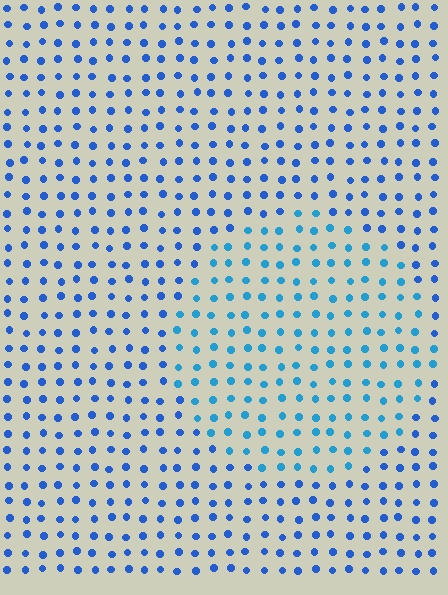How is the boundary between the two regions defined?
The boundary is defined purely by a slight shift in hue (about 23 degrees). Spacing, size, and orientation are identical on both sides.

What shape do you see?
I see a circle.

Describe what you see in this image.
The image is filled with small blue elements in a uniform arrangement. A circle-shaped region is visible where the elements are tinted to a slightly different hue, forming a subtle color boundary.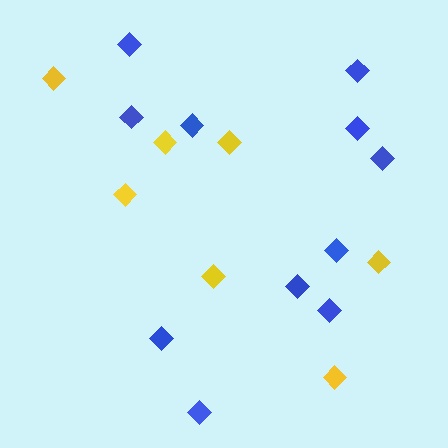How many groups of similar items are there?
There are 2 groups: one group of blue diamonds (11) and one group of yellow diamonds (7).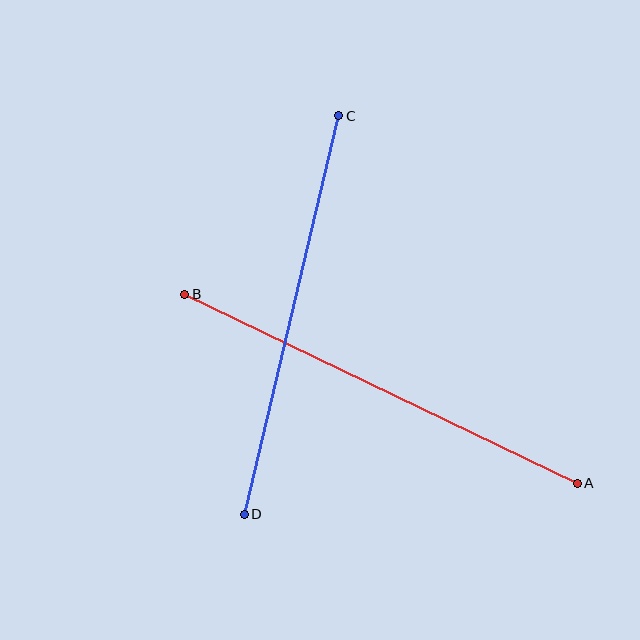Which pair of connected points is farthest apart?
Points A and B are farthest apart.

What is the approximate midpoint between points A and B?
The midpoint is at approximately (381, 389) pixels.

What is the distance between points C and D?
The distance is approximately 409 pixels.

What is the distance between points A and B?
The distance is approximately 436 pixels.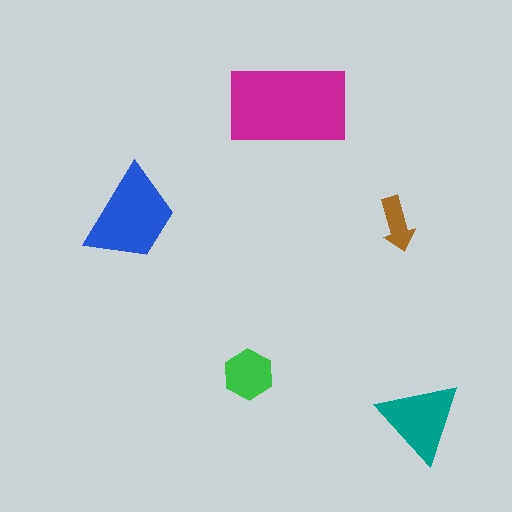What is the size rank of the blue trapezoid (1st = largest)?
2nd.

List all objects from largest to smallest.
The magenta rectangle, the blue trapezoid, the teal triangle, the green hexagon, the brown arrow.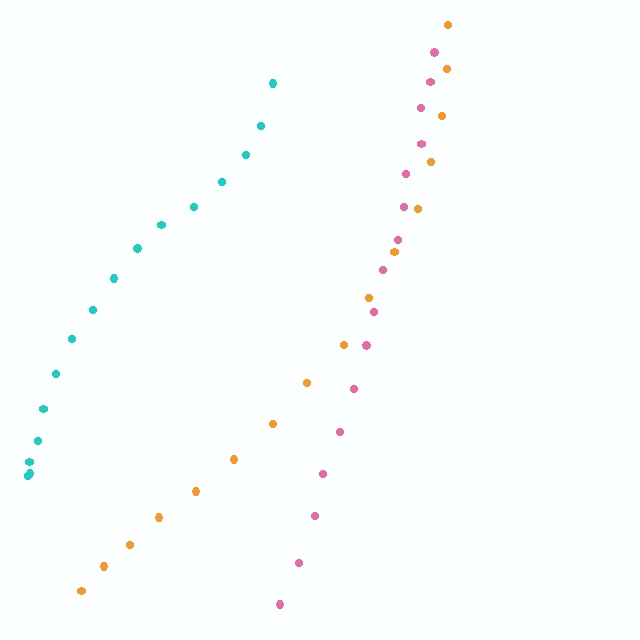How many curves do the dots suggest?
There are 3 distinct paths.